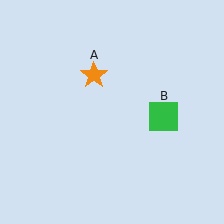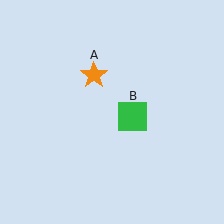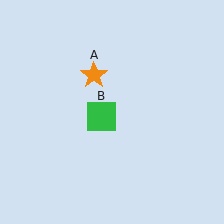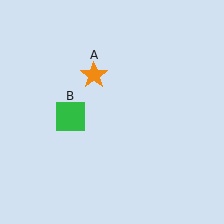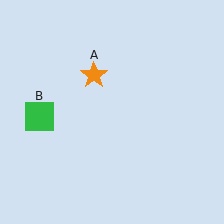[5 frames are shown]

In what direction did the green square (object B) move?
The green square (object B) moved left.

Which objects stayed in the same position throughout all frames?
Orange star (object A) remained stationary.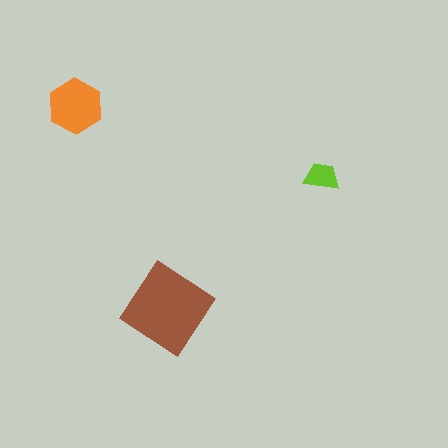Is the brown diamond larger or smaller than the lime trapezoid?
Larger.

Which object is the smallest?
The lime trapezoid.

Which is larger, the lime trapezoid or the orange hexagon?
The orange hexagon.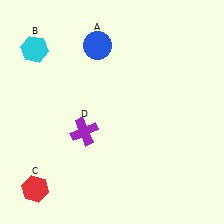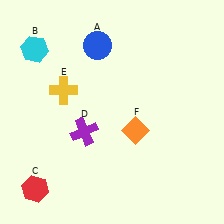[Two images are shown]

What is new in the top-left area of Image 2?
A yellow cross (E) was added in the top-left area of Image 2.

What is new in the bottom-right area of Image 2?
An orange diamond (F) was added in the bottom-right area of Image 2.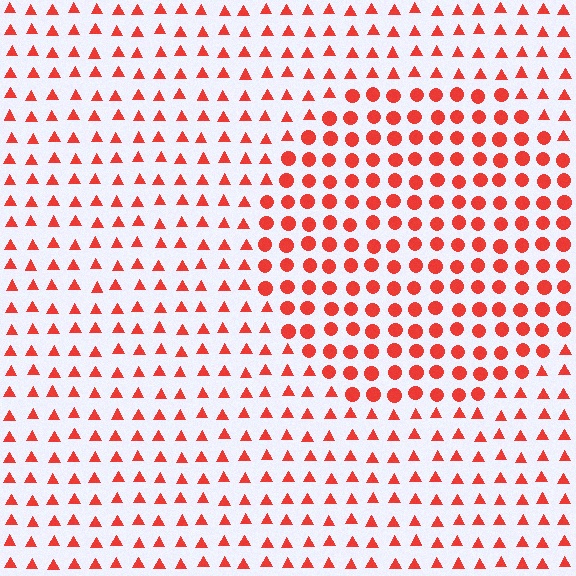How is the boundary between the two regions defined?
The boundary is defined by a change in element shape: circles inside vs. triangles outside. All elements share the same color and spacing.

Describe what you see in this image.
The image is filled with small red elements arranged in a uniform grid. A circle-shaped region contains circles, while the surrounding area contains triangles. The boundary is defined purely by the change in element shape.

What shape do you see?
I see a circle.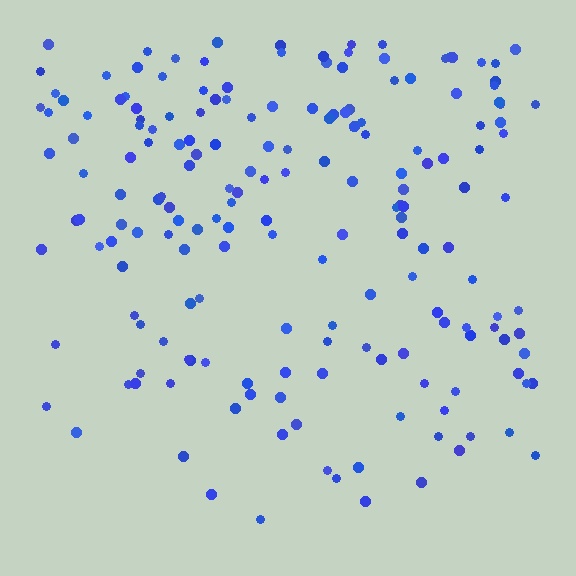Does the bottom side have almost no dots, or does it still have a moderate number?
Still a moderate number, just noticeably fewer than the top.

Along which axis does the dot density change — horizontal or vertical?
Vertical.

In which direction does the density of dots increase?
From bottom to top, with the top side densest.